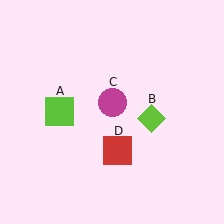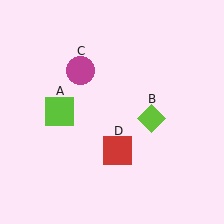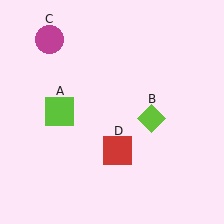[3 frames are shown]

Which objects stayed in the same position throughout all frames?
Lime square (object A) and lime diamond (object B) and red square (object D) remained stationary.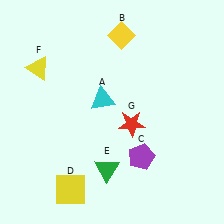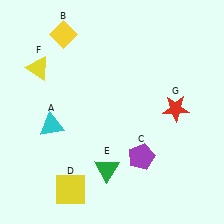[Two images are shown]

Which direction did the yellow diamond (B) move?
The yellow diamond (B) moved left.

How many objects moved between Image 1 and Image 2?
3 objects moved between the two images.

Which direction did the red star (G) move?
The red star (G) moved right.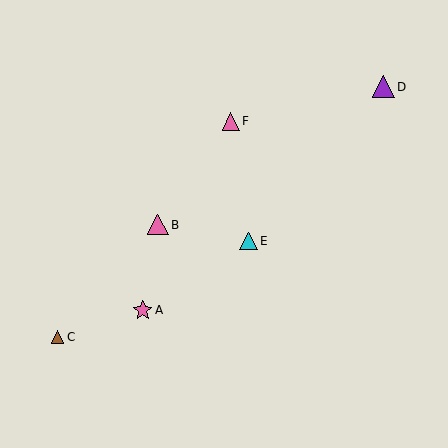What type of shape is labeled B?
Shape B is a pink triangle.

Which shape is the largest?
The purple triangle (labeled D) is the largest.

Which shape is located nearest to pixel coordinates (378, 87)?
The purple triangle (labeled D) at (383, 87) is nearest to that location.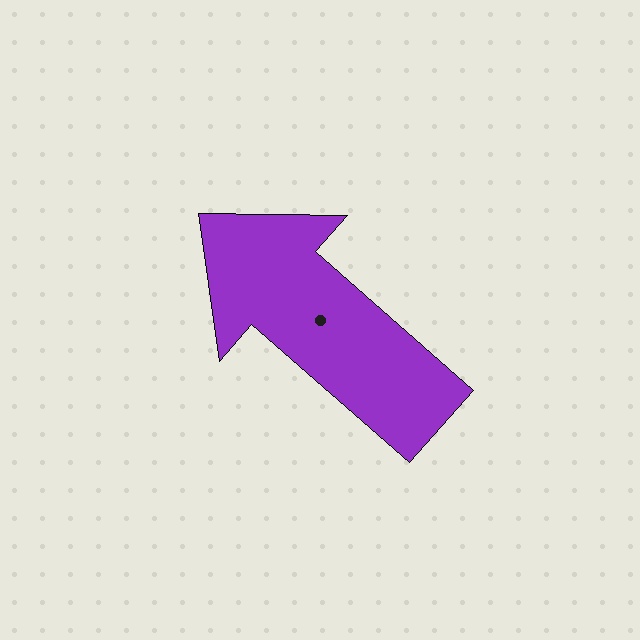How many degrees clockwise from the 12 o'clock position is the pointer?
Approximately 311 degrees.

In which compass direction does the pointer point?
Northwest.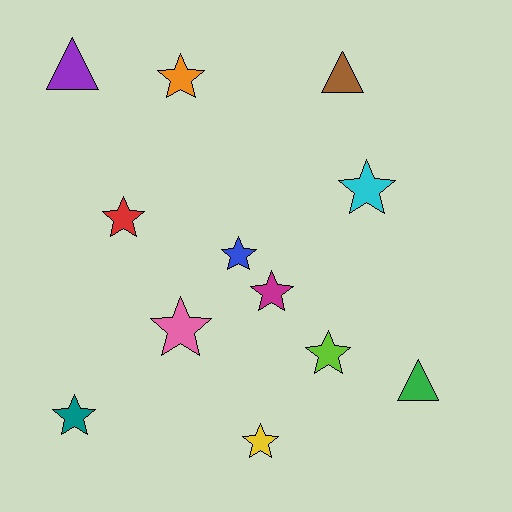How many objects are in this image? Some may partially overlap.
There are 12 objects.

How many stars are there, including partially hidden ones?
There are 9 stars.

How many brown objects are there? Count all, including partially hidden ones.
There is 1 brown object.